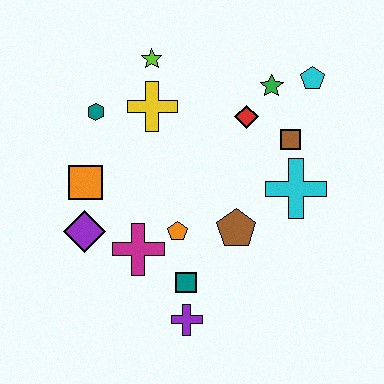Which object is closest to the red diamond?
The green star is closest to the red diamond.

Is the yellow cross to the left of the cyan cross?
Yes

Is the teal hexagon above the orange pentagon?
Yes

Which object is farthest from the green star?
The purple cross is farthest from the green star.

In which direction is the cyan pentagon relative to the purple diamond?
The cyan pentagon is to the right of the purple diamond.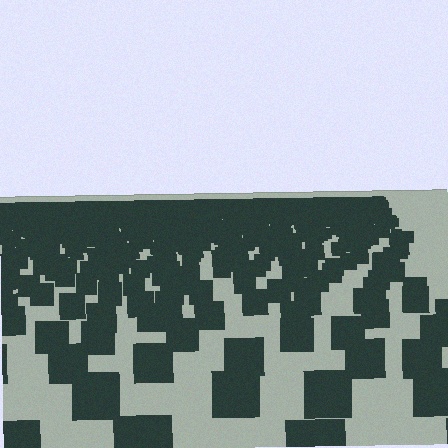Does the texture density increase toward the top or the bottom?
Density increases toward the top.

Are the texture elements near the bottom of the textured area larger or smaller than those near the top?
Larger. Near the bottom, elements are closer to the viewer and appear at a bigger on-screen size.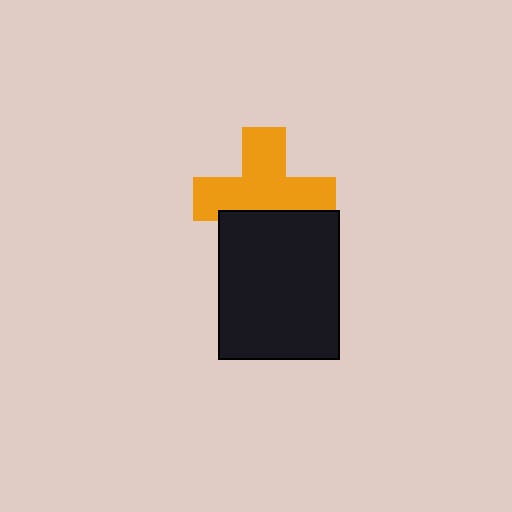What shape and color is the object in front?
The object in front is a black rectangle.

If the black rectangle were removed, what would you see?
You would see the complete orange cross.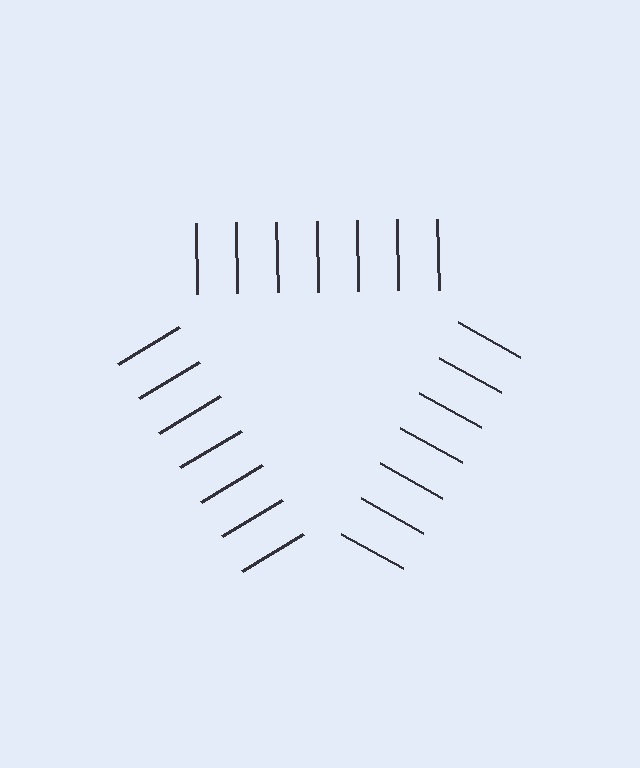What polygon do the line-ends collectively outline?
An illusory triangle — the line segments terminate on its edges but no continuous stroke is drawn.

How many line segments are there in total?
21 — 7 along each of the 3 edges.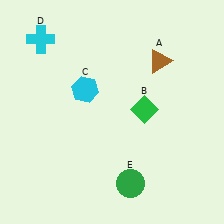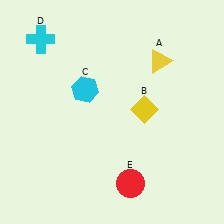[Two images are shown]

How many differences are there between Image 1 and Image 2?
There are 3 differences between the two images.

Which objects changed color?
A changed from brown to yellow. B changed from green to yellow. E changed from green to red.